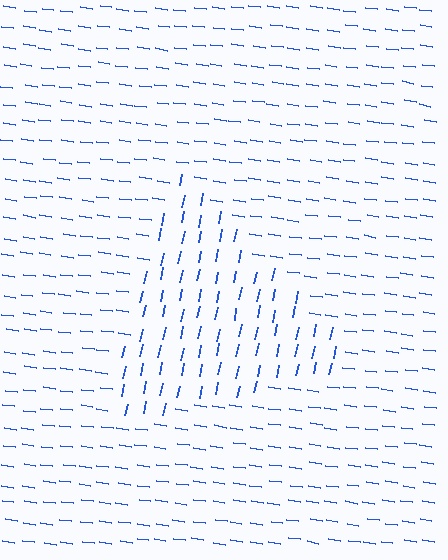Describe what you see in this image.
The image is filled with small blue line segments. A triangle region in the image has lines oriented differently from the surrounding lines, creating a visible texture boundary.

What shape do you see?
I see a triangle.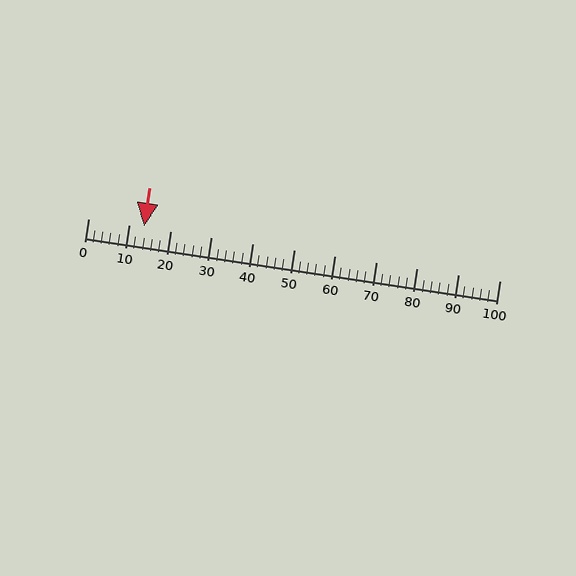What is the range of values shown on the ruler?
The ruler shows values from 0 to 100.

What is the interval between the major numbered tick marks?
The major tick marks are spaced 10 units apart.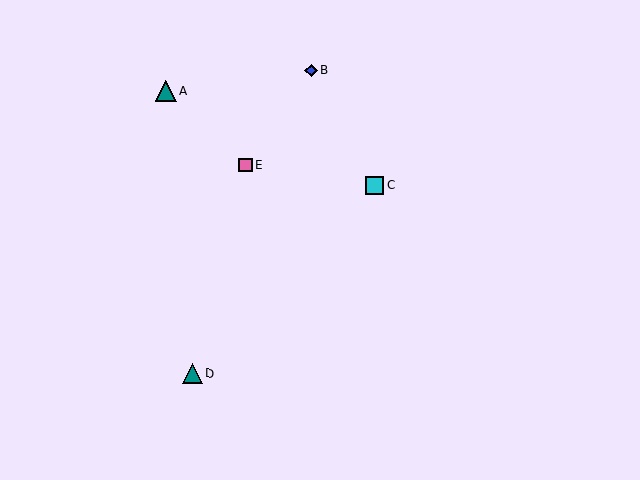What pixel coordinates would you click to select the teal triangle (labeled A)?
Click at (166, 91) to select the teal triangle A.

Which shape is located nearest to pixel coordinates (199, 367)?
The teal triangle (labeled D) at (192, 374) is nearest to that location.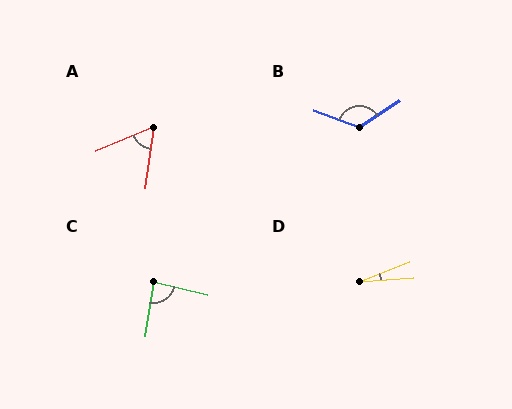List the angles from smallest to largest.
D (18°), A (60°), C (87°), B (126°).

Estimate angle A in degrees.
Approximately 60 degrees.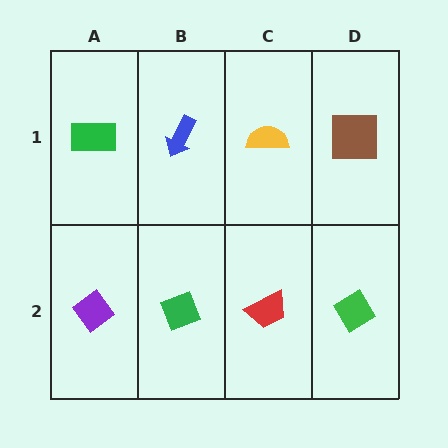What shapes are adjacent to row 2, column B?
A blue arrow (row 1, column B), a purple diamond (row 2, column A), a red trapezoid (row 2, column C).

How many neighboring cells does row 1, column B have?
3.